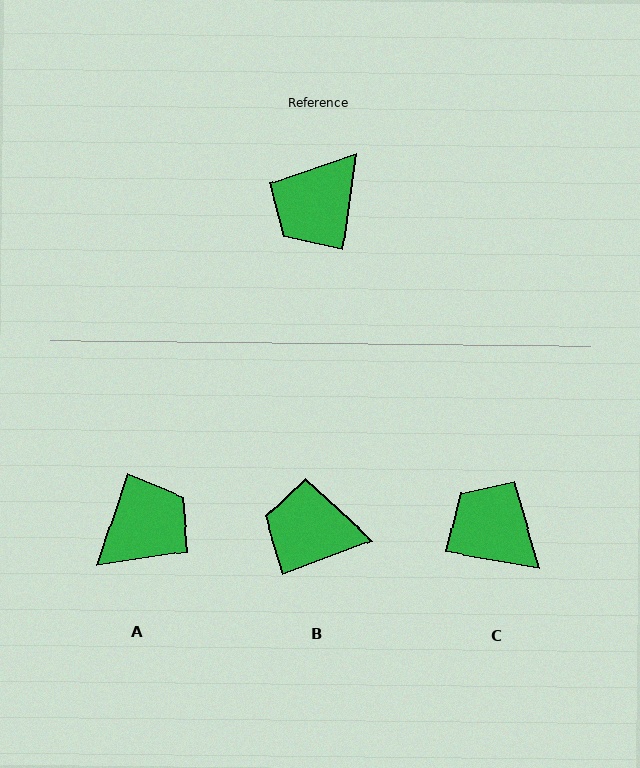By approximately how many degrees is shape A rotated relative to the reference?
Approximately 170 degrees counter-clockwise.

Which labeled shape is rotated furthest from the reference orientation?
A, about 170 degrees away.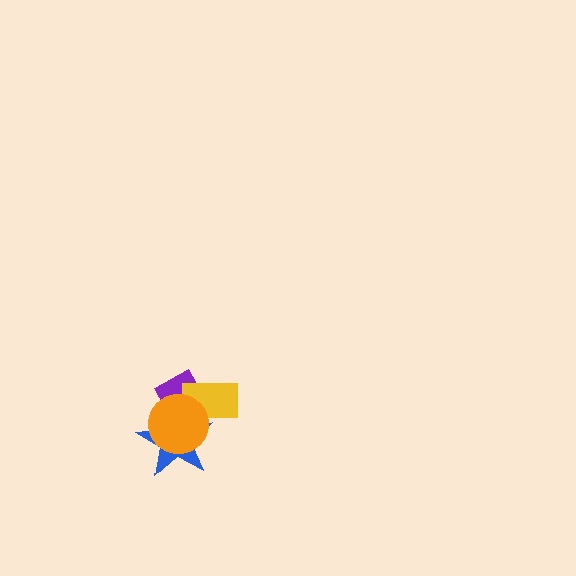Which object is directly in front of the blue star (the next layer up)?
The yellow rectangle is directly in front of the blue star.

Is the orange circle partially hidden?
No, no other shape covers it.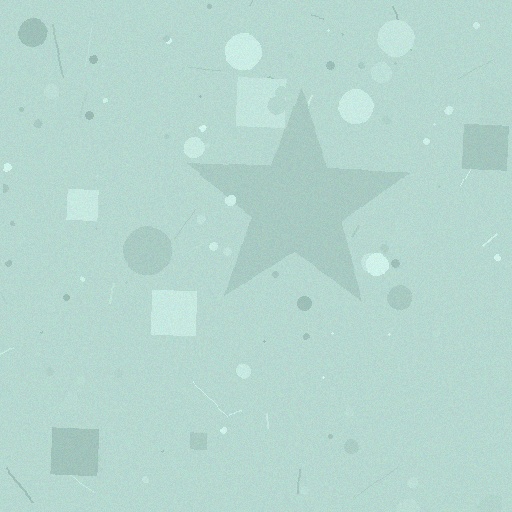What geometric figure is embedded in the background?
A star is embedded in the background.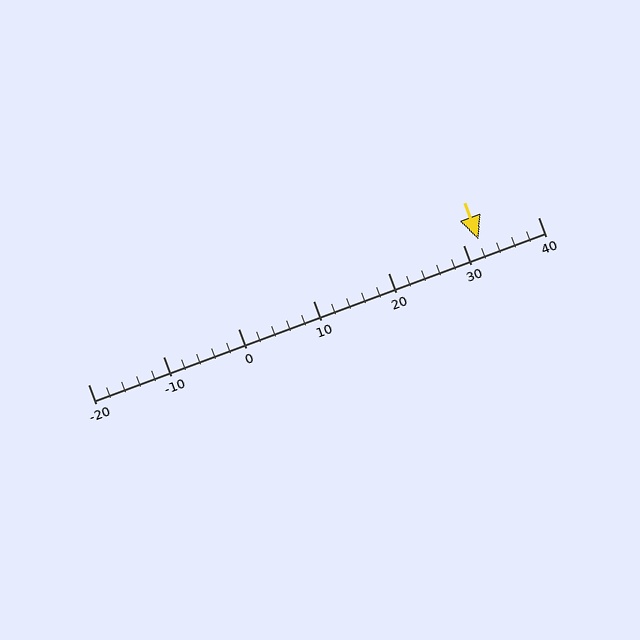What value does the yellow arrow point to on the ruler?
The yellow arrow points to approximately 32.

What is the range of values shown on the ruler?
The ruler shows values from -20 to 40.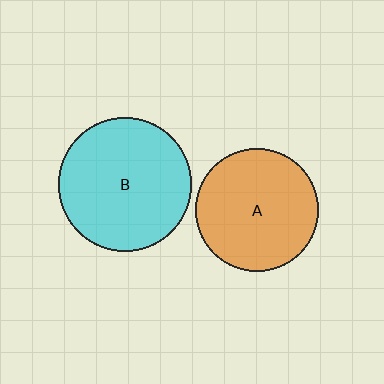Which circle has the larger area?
Circle B (cyan).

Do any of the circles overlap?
No, none of the circles overlap.